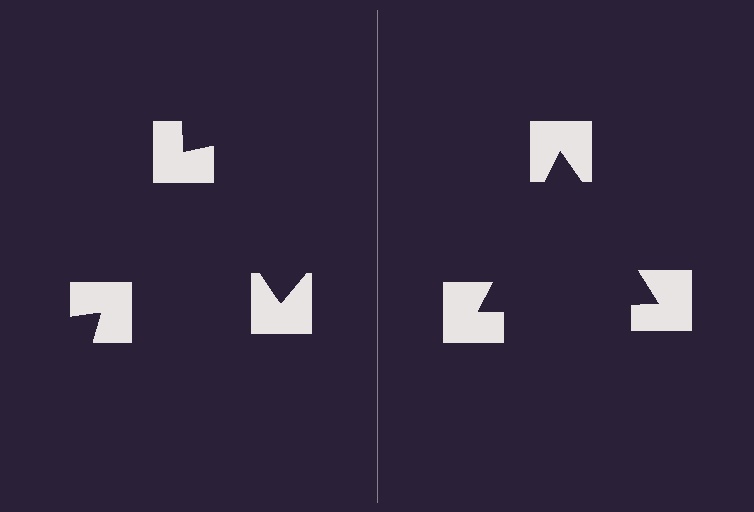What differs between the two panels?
The notched squares are positioned identically on both sides; only the wedge orientations differ. On the right they align to a triangle; on the left they are misaligned.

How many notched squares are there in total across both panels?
6 — 3 on each side.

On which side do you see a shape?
An illusory triangle appears on the right side. On the left side the wedge cuts are rotated, so no coherent shape forms.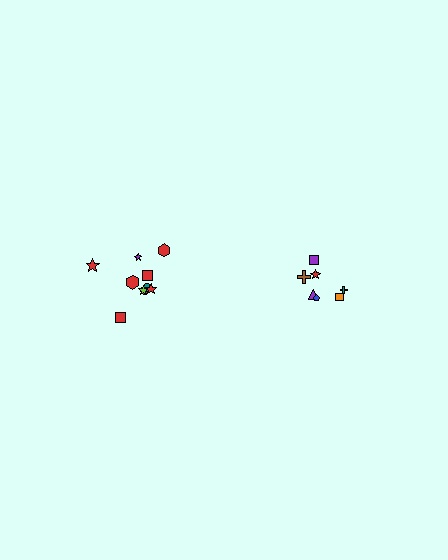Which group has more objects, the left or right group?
The left group.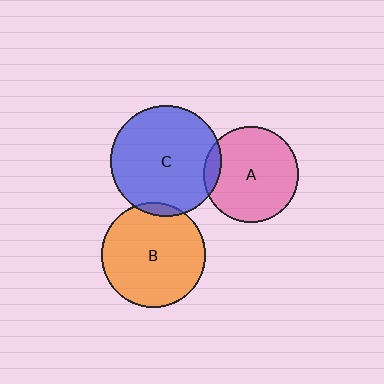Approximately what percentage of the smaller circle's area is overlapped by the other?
Approximately 10%.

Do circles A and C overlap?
Yes.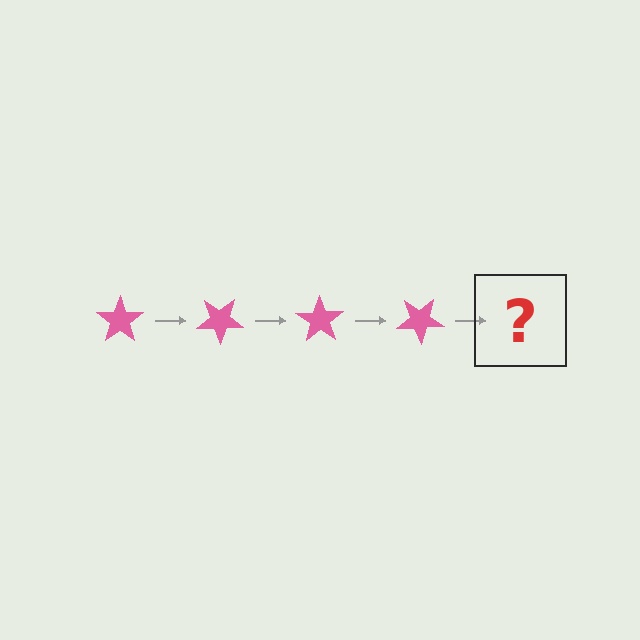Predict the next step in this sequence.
The next step is a pink star rotated 140 degrees.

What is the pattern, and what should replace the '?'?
The pattern is that the star rotates 35 degrees each step. The '?' should be a pink star rotated 140 degrees.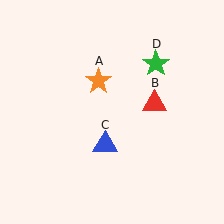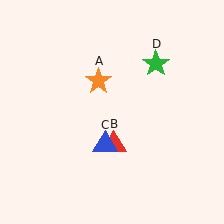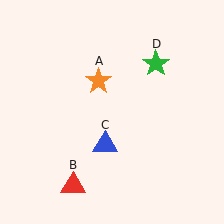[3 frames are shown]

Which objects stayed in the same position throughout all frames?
Orange star (object A) and blue triangle (object C) and green star (object D) remained stationary.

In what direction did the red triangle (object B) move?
The red triangle (object B) moved down and to the left.